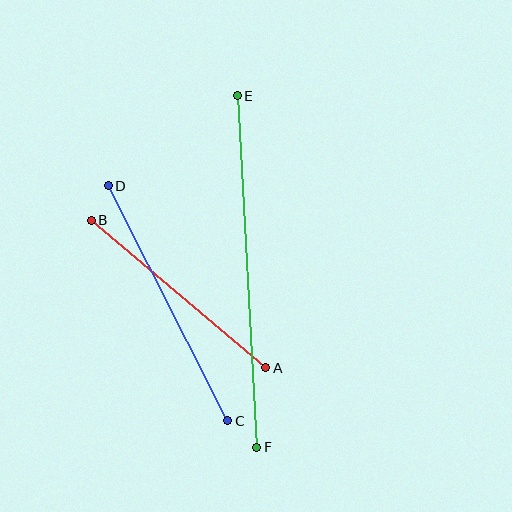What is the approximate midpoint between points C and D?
The midpoint is at approximately (168, 303) pixels.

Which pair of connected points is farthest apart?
Points E and F are farthest apart.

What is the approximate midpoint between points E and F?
The midpoint is at approximately (247, 272) pixels.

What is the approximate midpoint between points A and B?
The midpoint is at approximately (179, 294) pixels.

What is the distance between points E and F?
The distance is approximately 352 pixels.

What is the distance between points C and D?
The distance is approximately 264 pixels.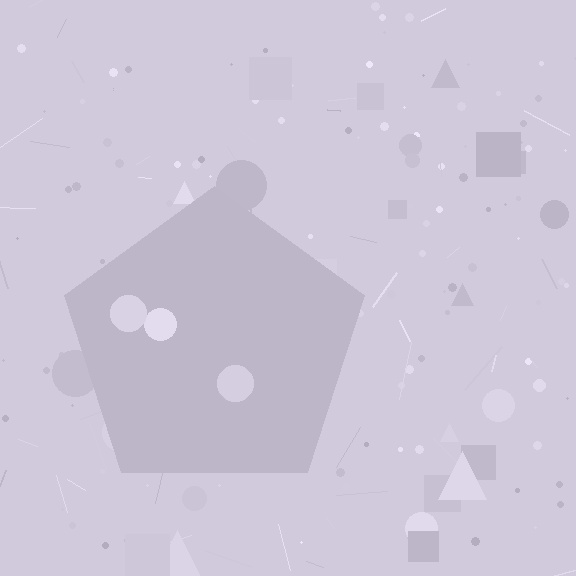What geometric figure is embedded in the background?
A pentagon is embedded in the background.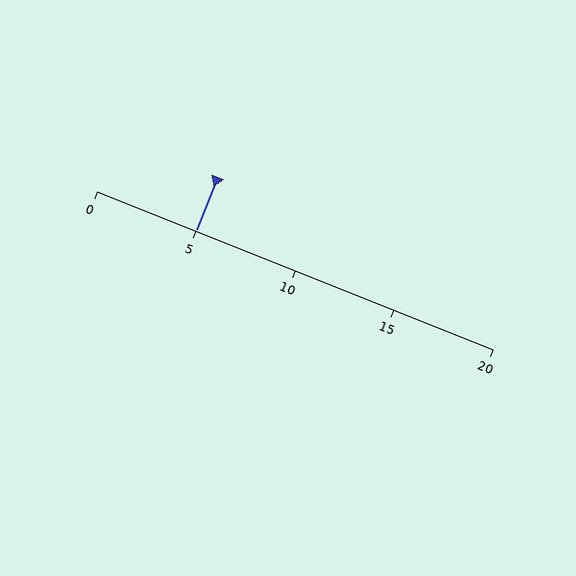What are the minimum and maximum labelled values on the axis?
The axis runs from 0 to 20.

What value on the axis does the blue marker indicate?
The marker indicates approximately 5.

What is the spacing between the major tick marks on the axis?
The major ticks are spaced 5 apart.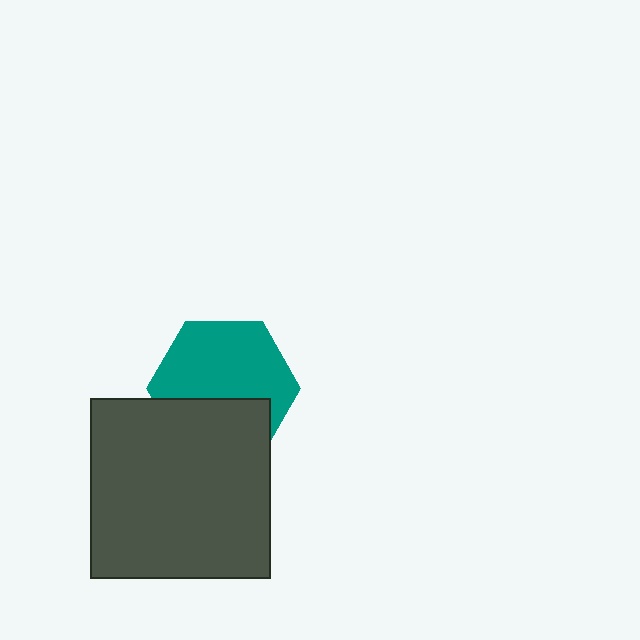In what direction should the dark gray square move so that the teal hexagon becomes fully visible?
The dark gray square should move down. That is the shortest direction to clear the overlap and leave the teal hexagon fully visible.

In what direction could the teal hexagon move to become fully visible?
The teal hexagon could move up. That would shift it out from behind the dark gray square entirely.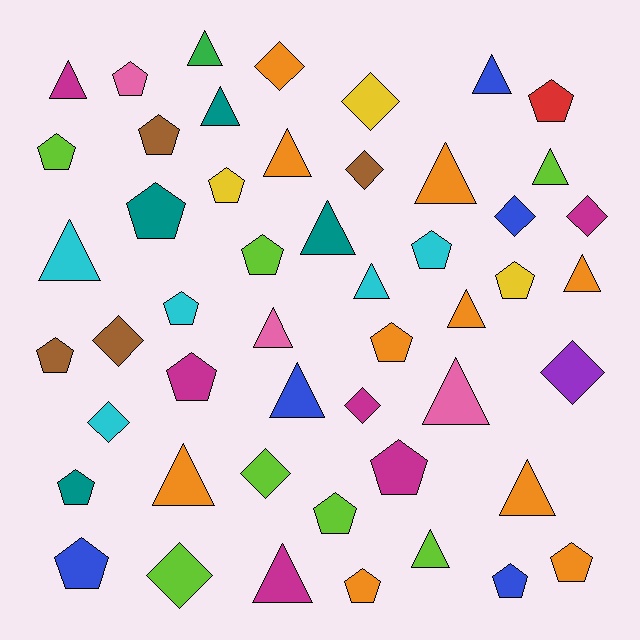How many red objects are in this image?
There is 1 red object.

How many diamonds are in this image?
There are 11 diamonds.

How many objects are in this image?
There are 50 objects.